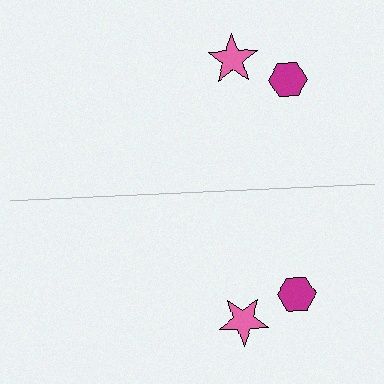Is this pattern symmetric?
Yes, this pattern has bilateral (reflection) symmetry.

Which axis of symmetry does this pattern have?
The pattern has a horizontal axis of symmetry running through the center of the image.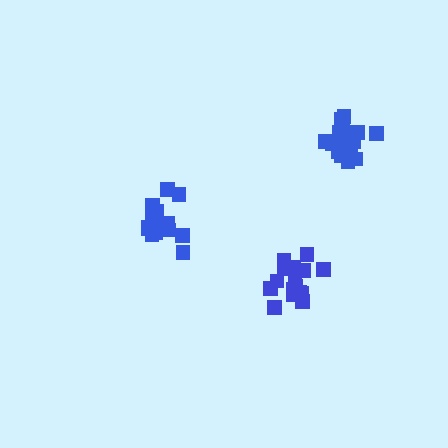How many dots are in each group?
Group 1: 15 dots, Group 2: 18 dots, Group 3: 17 dots (50 total).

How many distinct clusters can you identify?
There are 3 distinct clusters.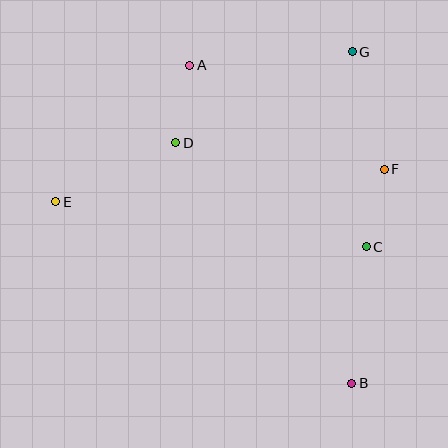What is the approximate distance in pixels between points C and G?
The distance between C and G is approximately 196 pixels.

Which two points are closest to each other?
Points A and D are closest to each other.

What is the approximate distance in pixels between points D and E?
The distance between D and E is approximately 134 pixels.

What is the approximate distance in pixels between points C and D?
The distance between C and D is approximately 217 pixels.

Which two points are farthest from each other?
Points A and B are farthest from each other.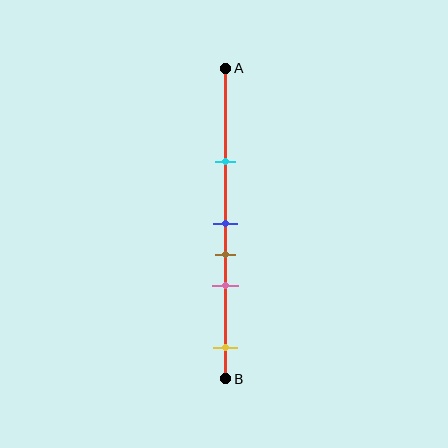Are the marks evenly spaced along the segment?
No, the marks are not evenly spaced.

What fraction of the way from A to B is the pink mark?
The pink mark is approximately 70% (0.7) of the way from A to B.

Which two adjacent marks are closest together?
The blue and brown marks are the closest adjacent pair.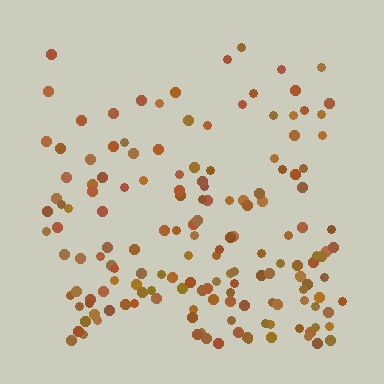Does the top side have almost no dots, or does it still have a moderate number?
Still a moderate number, just noticeably fewer than the bottom.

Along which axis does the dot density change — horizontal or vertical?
Vertical.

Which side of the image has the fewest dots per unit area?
The top.